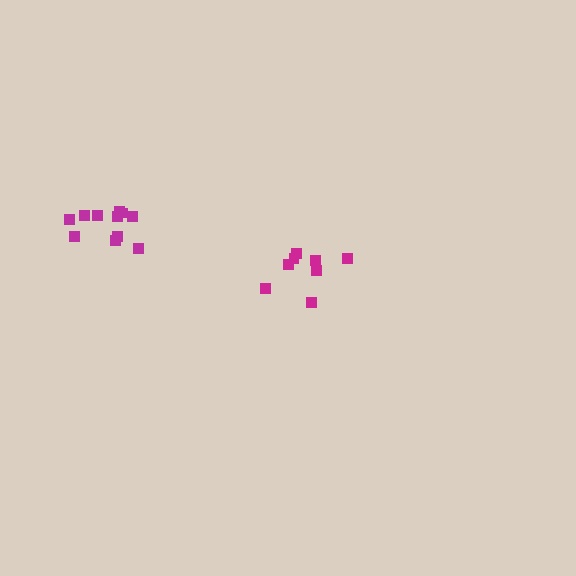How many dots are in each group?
Group 1: 8 dots, Group 2: 11 dots (19 total).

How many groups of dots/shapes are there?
There are 2 groups.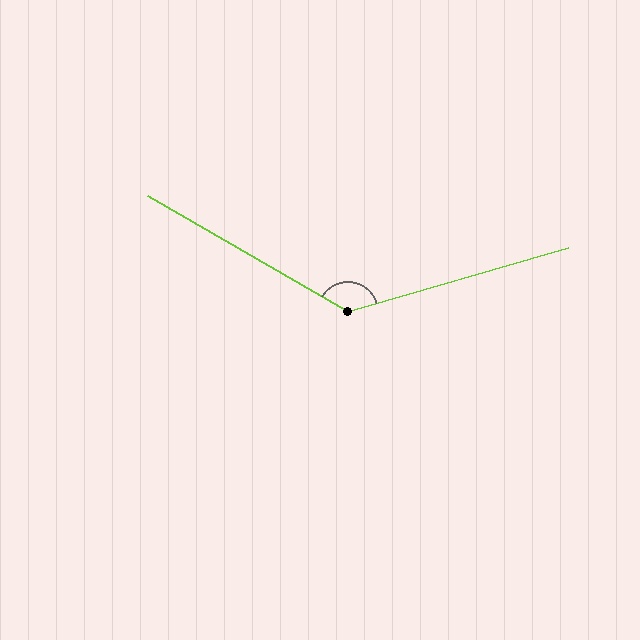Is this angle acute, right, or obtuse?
It is obtuse.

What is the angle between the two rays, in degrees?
Approximately 134 degrees.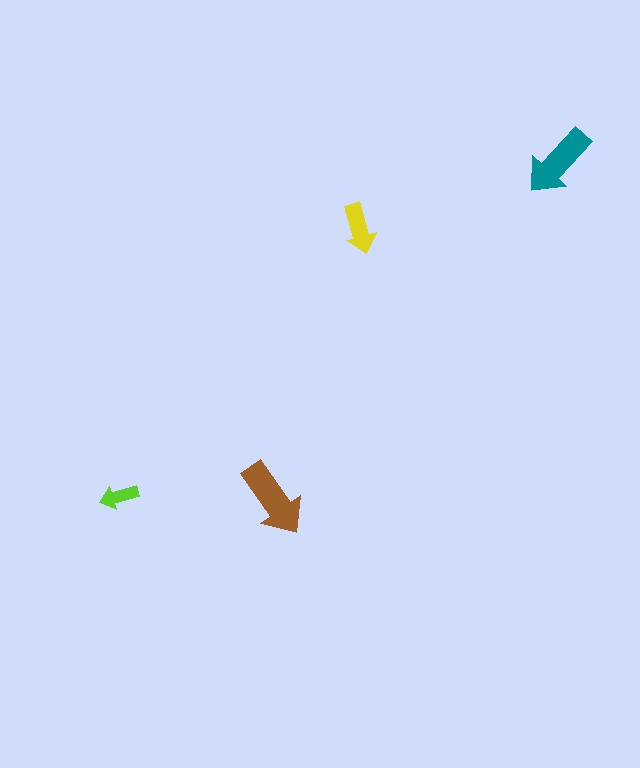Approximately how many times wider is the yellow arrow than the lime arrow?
About 1.5 times wider.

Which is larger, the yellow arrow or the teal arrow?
The teal one.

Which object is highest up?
The teal arrow is topmost.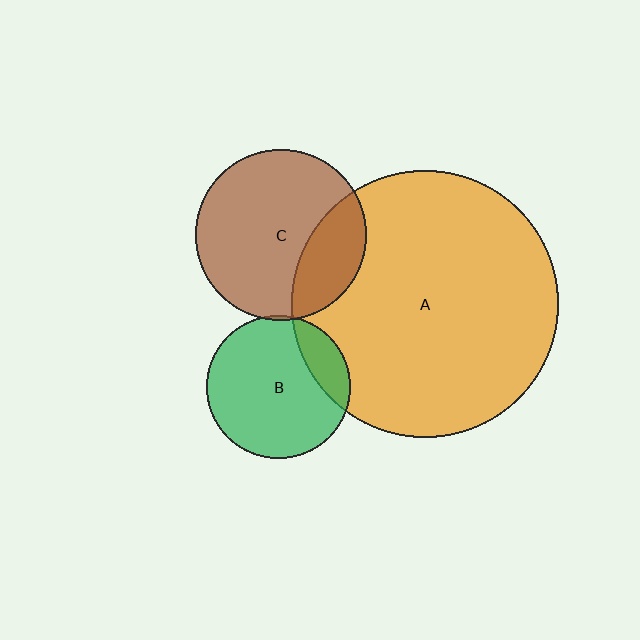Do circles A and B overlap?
Yes.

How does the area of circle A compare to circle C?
Approximately 2.4 times.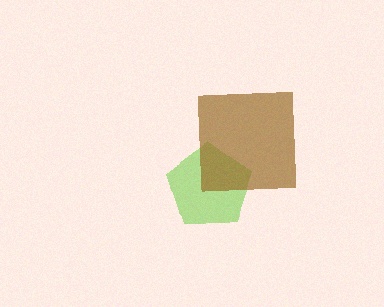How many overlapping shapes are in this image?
There are 2 overlapping shapes in the image.